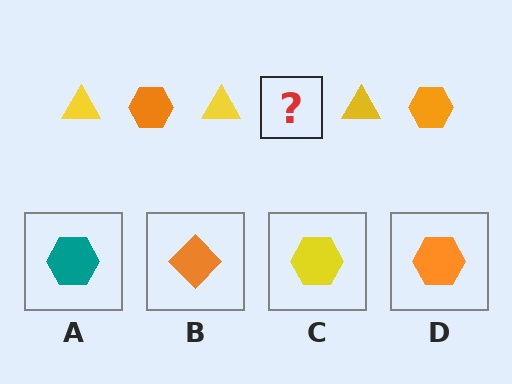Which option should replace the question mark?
Option D.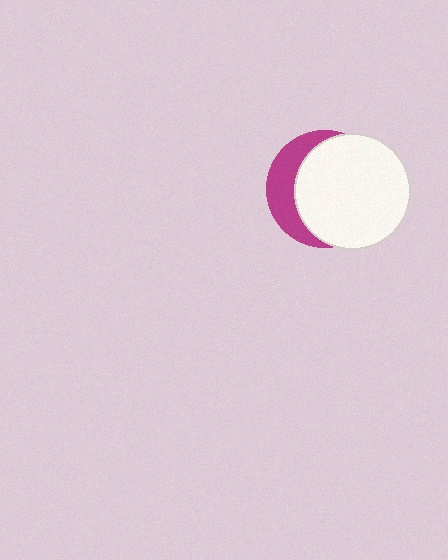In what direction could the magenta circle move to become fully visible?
The magenta circle could move left. That would shift it out from behind the white circle entirely.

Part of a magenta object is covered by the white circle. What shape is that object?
It is a circle.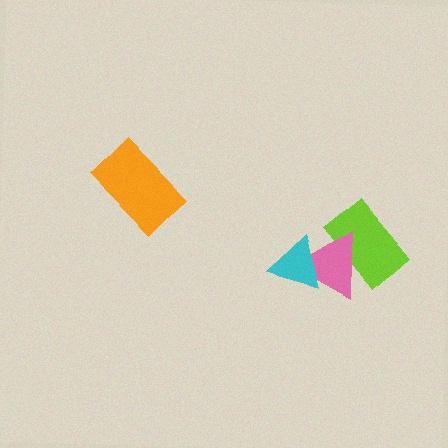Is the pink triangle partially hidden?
Yes, it is partially covered by another shape.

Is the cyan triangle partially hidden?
No, no other shape covers it.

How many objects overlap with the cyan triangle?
1 object overlaps with the cyan triangle.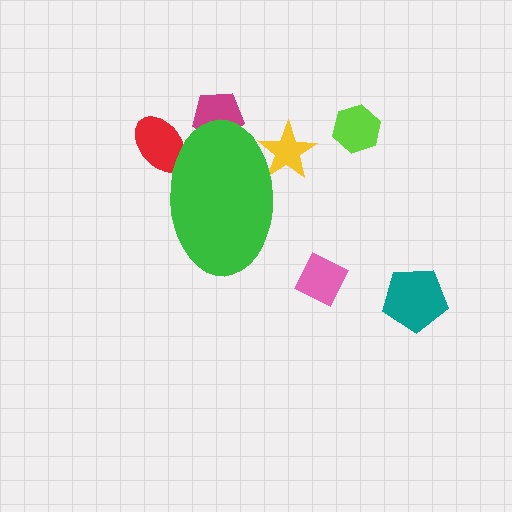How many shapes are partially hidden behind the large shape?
3 shapes are partially hidden.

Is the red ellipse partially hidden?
Yes, the red ellipse is partially hidden behind the green ellipse.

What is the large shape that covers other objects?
A green ellipse.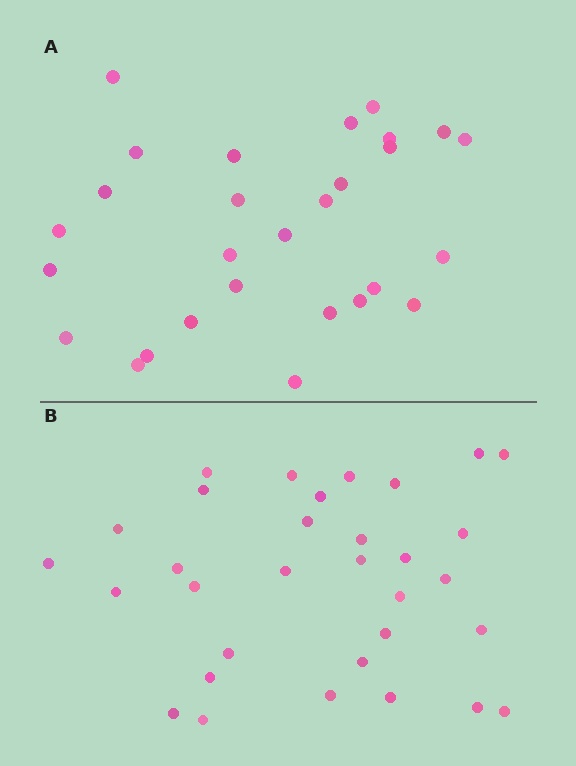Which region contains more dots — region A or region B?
Region B (the bottom region) has more dots.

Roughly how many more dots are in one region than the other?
Region B has about 4 more dots than region A.